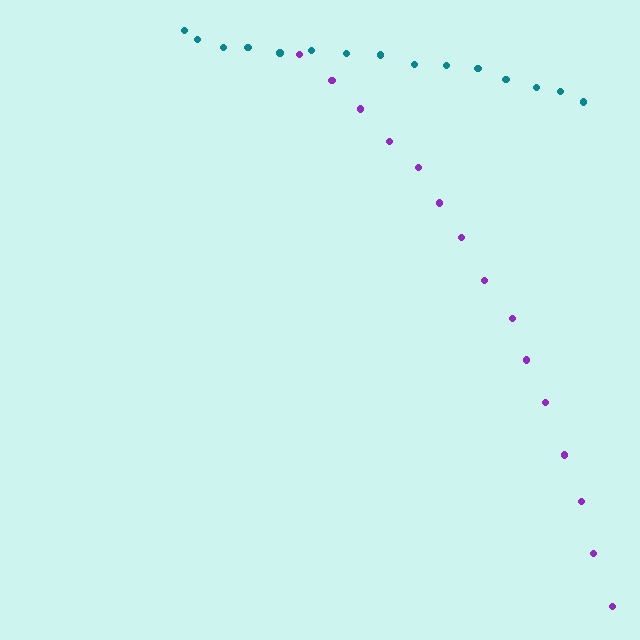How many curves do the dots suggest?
There are 2 distinct paths.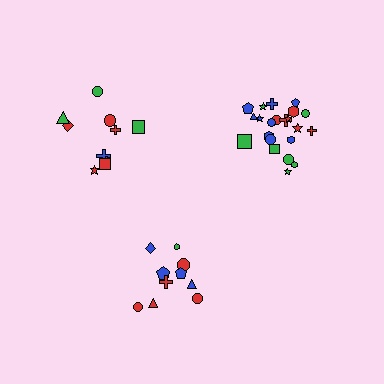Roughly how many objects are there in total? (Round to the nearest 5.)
Roughly 40 objects in total.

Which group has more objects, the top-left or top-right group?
The top-right group.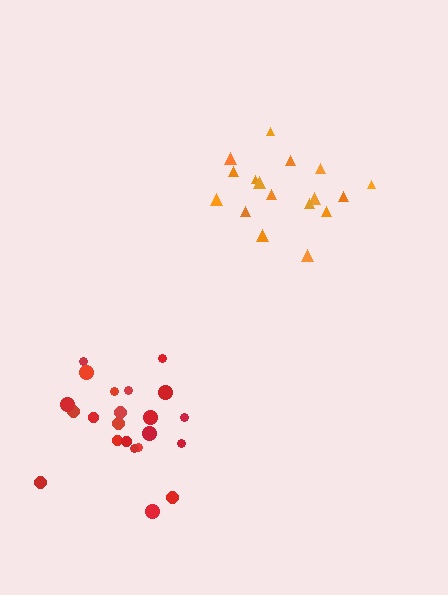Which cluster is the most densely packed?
Red.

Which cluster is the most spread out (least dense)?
Orange.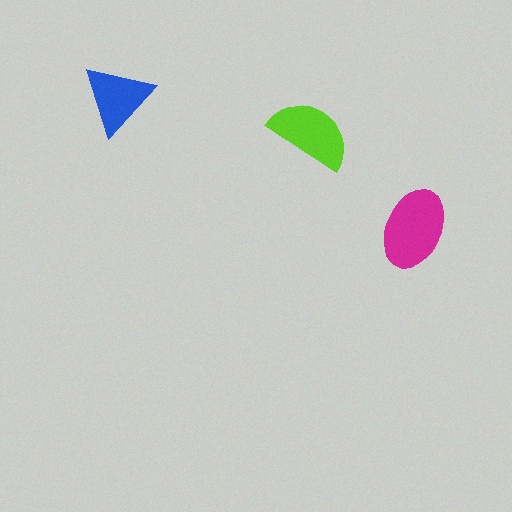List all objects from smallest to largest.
The blue triangle, the lime semicircle, the magenta ellipse.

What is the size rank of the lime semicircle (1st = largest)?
2nd.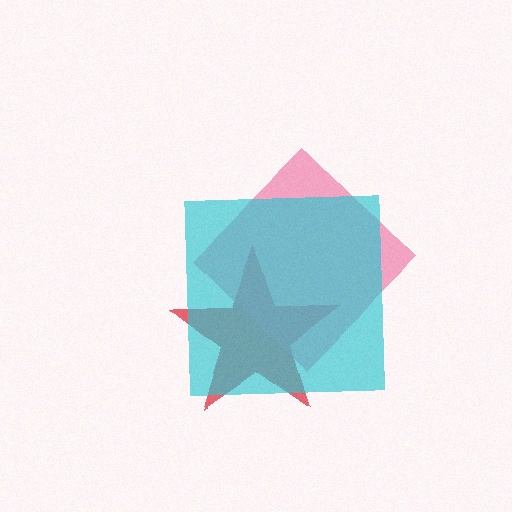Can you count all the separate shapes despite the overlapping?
Yes, there are 3 separate shapes.